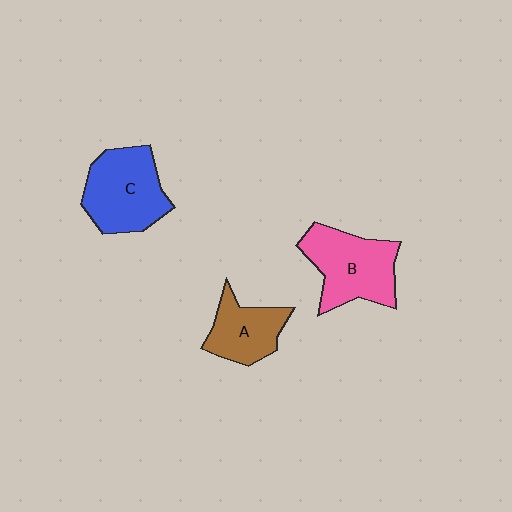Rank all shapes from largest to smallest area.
From largest to smallest: C (blue), B (pink), A (brown).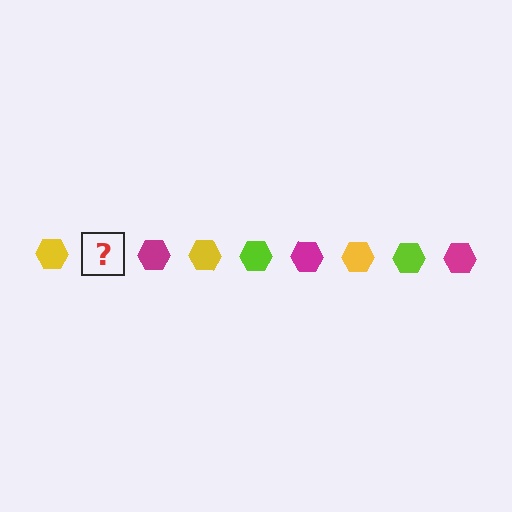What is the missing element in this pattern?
The missing element is a lime hexagon.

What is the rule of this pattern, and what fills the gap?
The rule is that the pattern cycles through yellow, lime, magenta hexagons. The gap should be filled with a lime hexagon.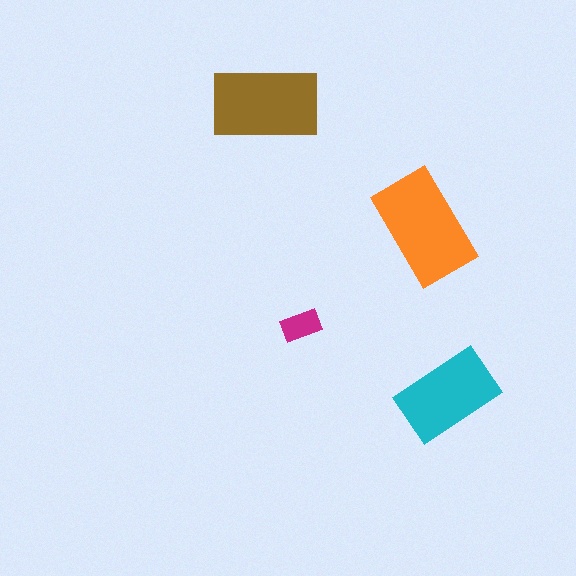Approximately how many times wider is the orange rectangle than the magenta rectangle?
About 3 times wider.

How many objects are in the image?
There are 4 objects in the image.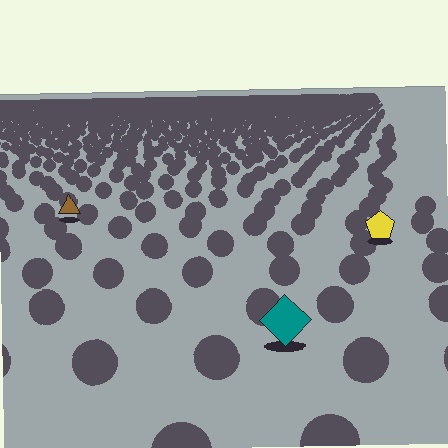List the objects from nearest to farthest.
From nearest to farthest: the teal diamond, the yellow pentagon, the brown triangle.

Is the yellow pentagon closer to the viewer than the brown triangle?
Yes. The yellow pentagon is closer — you can tell from the texture gradient: the ground texture is coarser near it.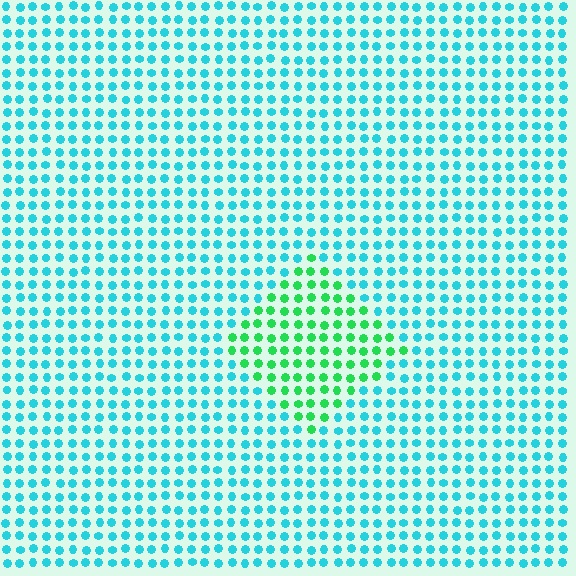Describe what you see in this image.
The image is filled with small cyan elements in a uniform arrangement. A diamond-shaped region is visible where the elements are tinted to a slightly different hue, forming a subtle color boundary.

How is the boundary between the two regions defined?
The boundary is defined purely by a slight shift in hue (about 49 degrees). Spacing, size, and orientation are identical on both sides.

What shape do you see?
I see a diamond.